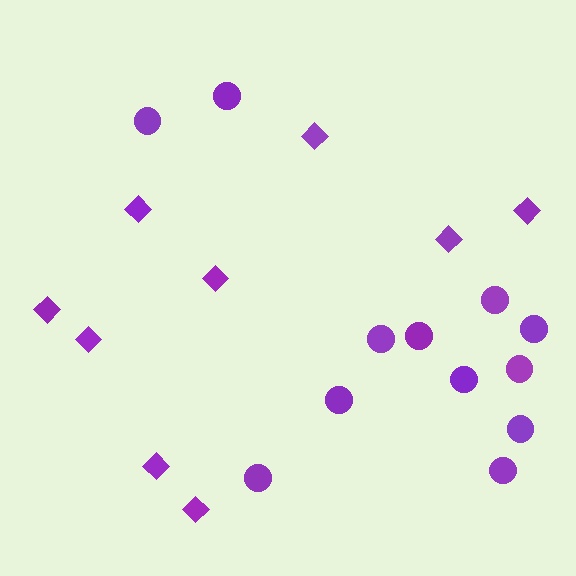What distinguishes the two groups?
There are 2 groups: one group of circles (12) and one group of diamonds (9).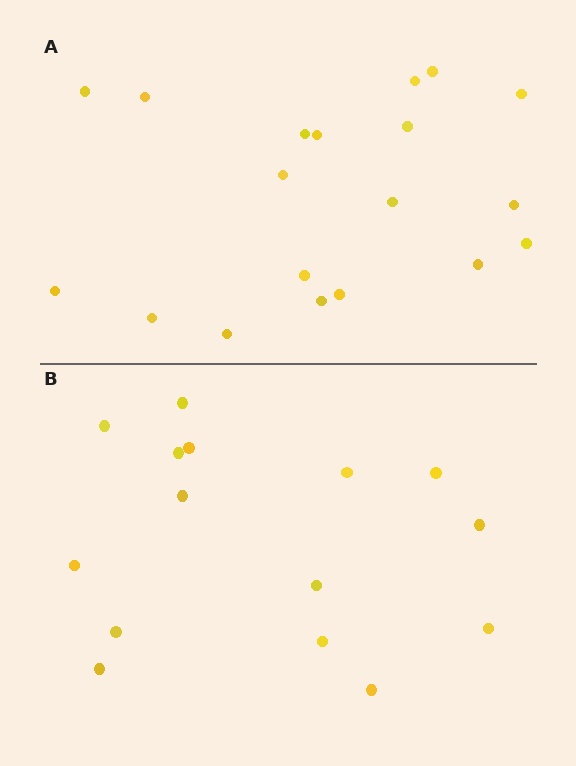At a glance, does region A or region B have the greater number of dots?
Region A (the top region) has more dots.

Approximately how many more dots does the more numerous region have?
Region A has about 4 more dots than region B.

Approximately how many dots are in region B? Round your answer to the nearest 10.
About 20 dots. (The exact count is 15, which rounds to 20.)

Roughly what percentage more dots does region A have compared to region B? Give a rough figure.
About 25% more.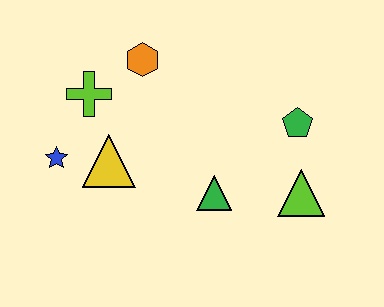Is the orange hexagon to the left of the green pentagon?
Yes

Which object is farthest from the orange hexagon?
The lime triangle is farthest from the orange hexagon.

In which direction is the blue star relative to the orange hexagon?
The blue star is below the orange hexagon.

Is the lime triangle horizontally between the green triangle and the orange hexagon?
No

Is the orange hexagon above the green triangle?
Yes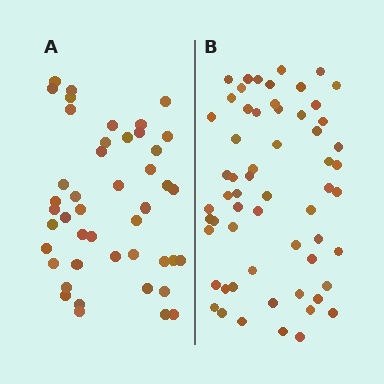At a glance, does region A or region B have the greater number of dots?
Region B (the right region) has more dots.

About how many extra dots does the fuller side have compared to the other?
Region B has approximately 15 more dots than region A.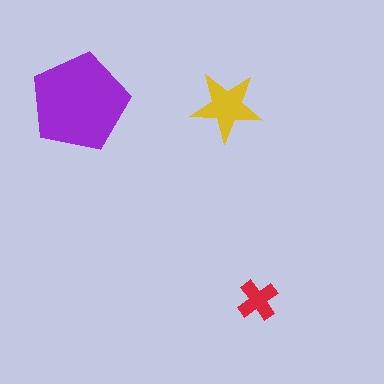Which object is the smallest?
The red cross.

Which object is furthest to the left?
The purple pentagon is leftmost.